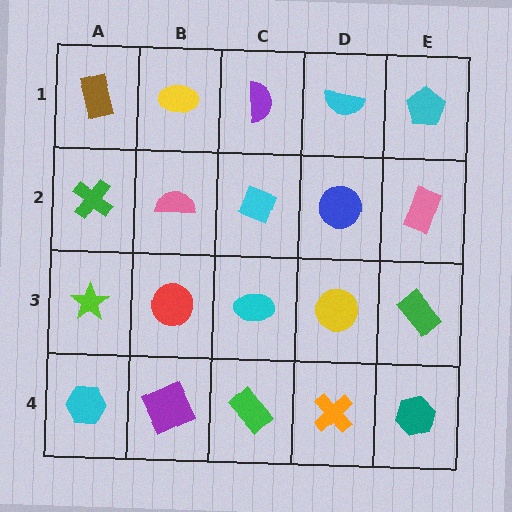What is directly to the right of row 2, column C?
A blue circle.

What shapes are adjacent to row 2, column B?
A yellow ellipse (row 1, column B), a red circle (row 3, column B), a green cross (row 2, column A), a cyan diamond (row 2, column C).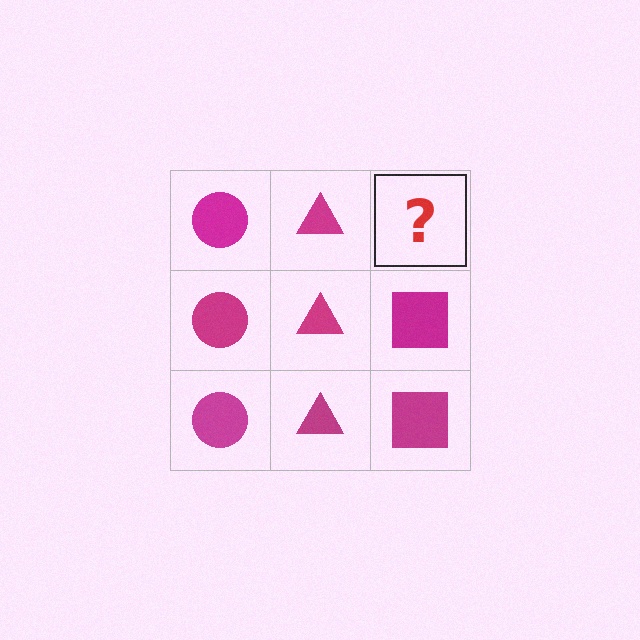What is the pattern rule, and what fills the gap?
The rule is that each column has a consistent shape. The gap should be filled with a magenta square.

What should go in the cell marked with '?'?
The missing cell should contain a magenta square.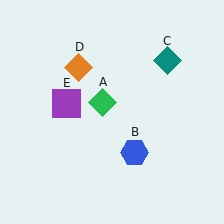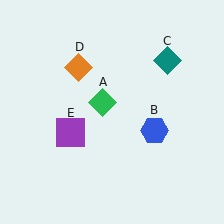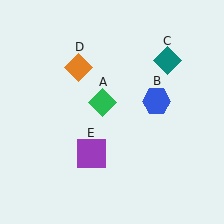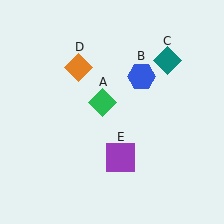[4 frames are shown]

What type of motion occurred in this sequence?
The blue hexagon (object B), purple square (object E) rotated counterclockwise around the center of the scene.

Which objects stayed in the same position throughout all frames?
Green diamond (object A) and teal diamond (object C) and orange diamond (object D) remained stationary.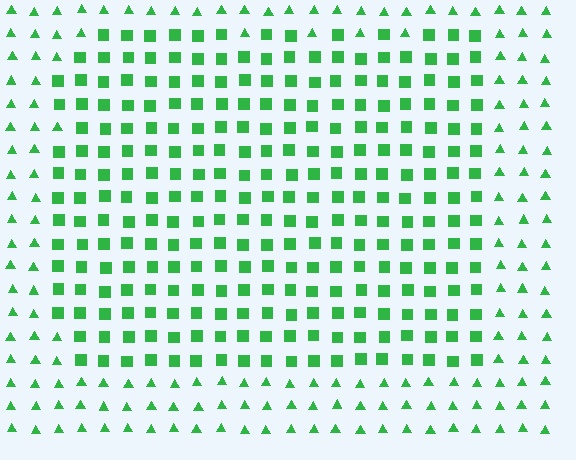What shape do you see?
I see a rectangle.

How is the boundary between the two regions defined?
The boundary is defined by a change in element shape: squares inside vs. triangles outside. All elements share the same color and spacing.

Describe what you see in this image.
The image is filled with small green elements arranged in a uniform grid. A rectangle-shaped region contains squares, while the surrounding area contains triangles. The boundary is defined purely by the change in element shape.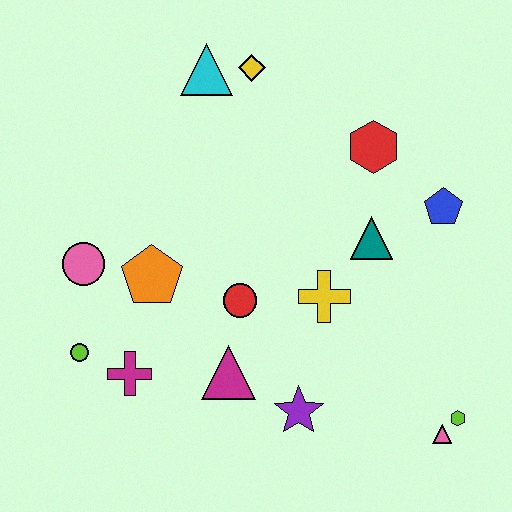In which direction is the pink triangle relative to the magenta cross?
The pink triangle is to the right of the magenta cross.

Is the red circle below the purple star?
No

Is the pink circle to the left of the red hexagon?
Yes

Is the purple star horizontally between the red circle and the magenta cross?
No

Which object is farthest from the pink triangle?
The cyan triangle is farthest from the pink triangle.